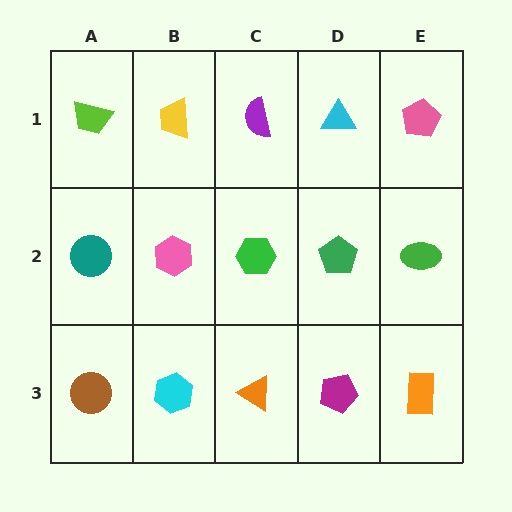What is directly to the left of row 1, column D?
A purple semicircle.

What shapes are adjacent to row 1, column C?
A green hexagon (row 2, column C), a yellow trapezoid (row 1, column B), a cyan triangle (row 1, column D).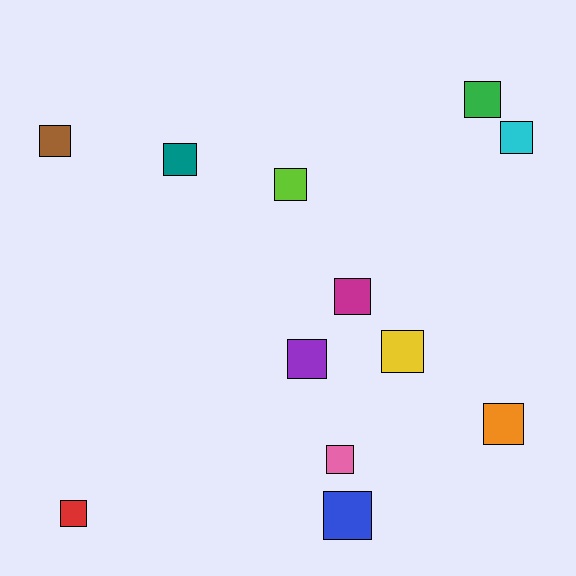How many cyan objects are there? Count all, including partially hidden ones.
There is 1 cyan object.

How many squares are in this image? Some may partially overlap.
There are 12 squares.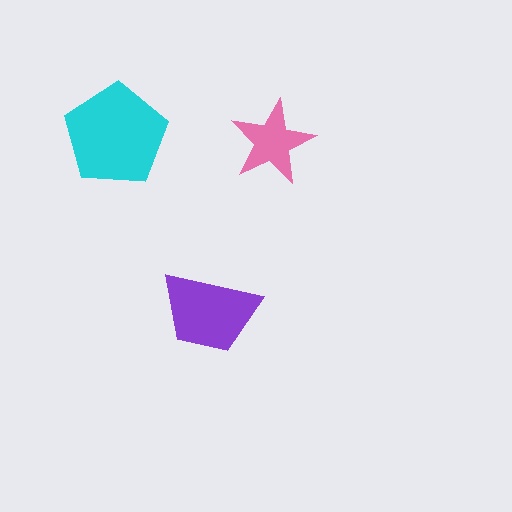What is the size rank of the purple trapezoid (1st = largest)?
2nd.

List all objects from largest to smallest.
The cyan pentagon, the purple trapezoid, the pink star.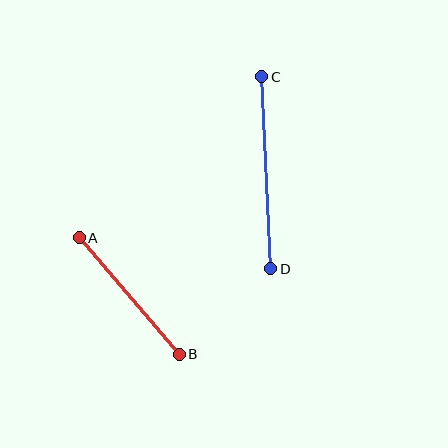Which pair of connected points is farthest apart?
Points C and D are farthest apart.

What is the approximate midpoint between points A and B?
The midpoint is at approximately (129, 296) pixels.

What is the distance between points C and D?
The distance is approximately 192 pixels.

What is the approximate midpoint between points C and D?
The midpoint is at approximately (266, 173) pixels.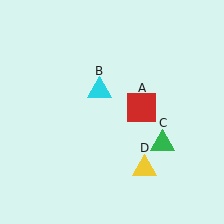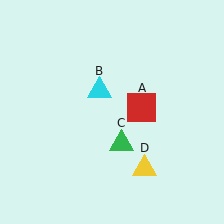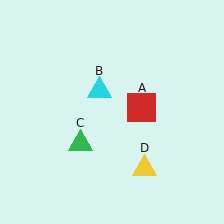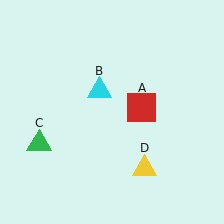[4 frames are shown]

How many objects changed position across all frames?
1 object changed position: green triangle (object C).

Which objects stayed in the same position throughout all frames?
Red square (object A) and cyan triangle (object B) and yellow triangle (object D) remained stationary.